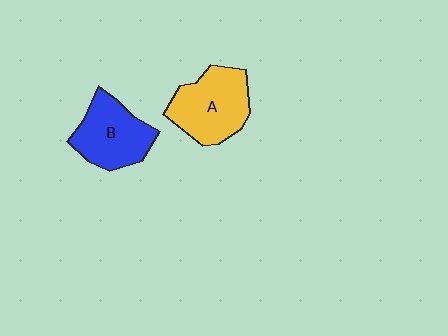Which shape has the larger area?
Shape A (yellow).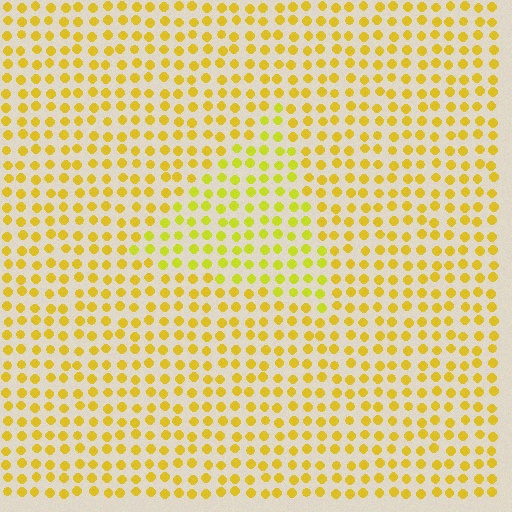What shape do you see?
I see a triangle.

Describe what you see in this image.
The image is filled with small yellow elements in a uniform arrangement. A triangle-shaped region is visible where the elements are tinted to a slightly different hue, forming a subtle color boundary.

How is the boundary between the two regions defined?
The boundary is defined purely by a slight shift in hue (about 18 degrees). Spacing, size, and orientation are identical on both sides.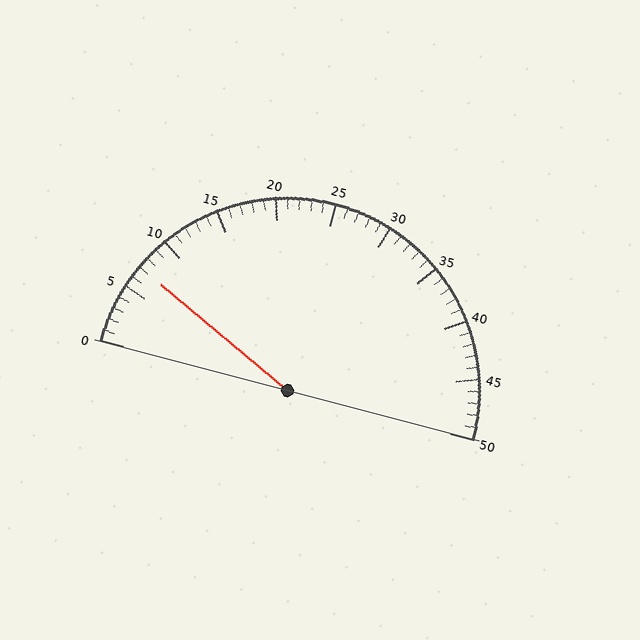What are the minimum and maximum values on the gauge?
The gauge ranges from 0 to 50.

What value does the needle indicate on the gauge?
The needle indicates approximately 7.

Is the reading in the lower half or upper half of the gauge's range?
The reading is in the lower half of the range (0 to 50).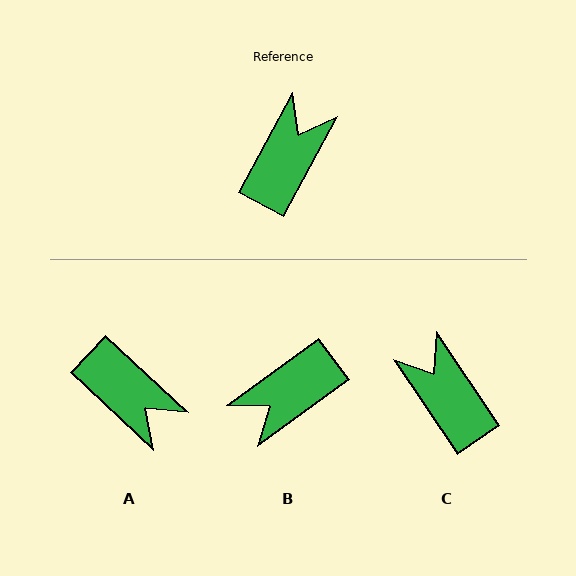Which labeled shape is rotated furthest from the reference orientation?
B, about 154 degrees away.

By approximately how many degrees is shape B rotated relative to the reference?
Approximately 154 degrees counter-clockwise.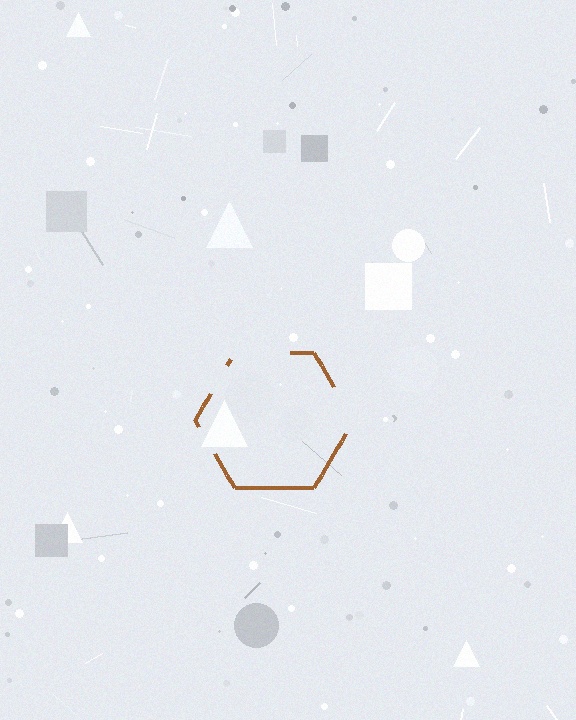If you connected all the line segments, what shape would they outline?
They would outline a hexagon.